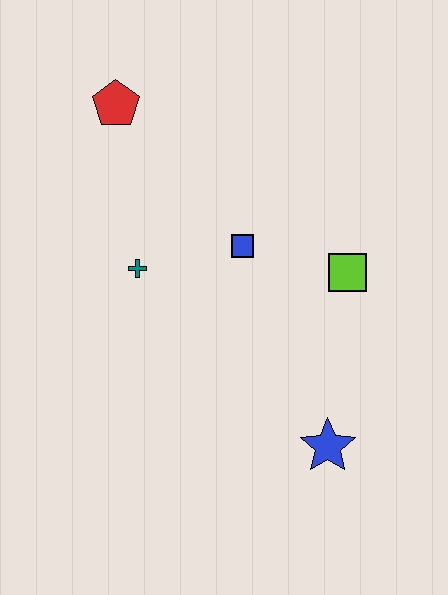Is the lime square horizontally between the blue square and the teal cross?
No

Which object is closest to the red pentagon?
The teal cross is closest to the red pentagon.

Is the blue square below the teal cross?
No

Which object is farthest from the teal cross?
The blue star is farthest from the teal cross.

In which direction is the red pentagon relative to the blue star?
The red pentagon is above the blue star.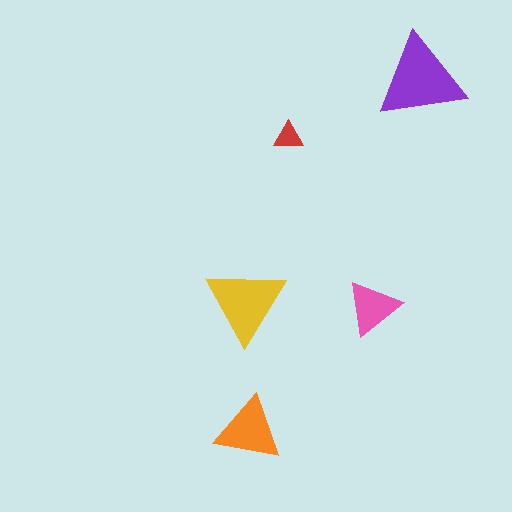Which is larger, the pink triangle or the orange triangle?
The orange one.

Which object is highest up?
The purple triangle is topmost.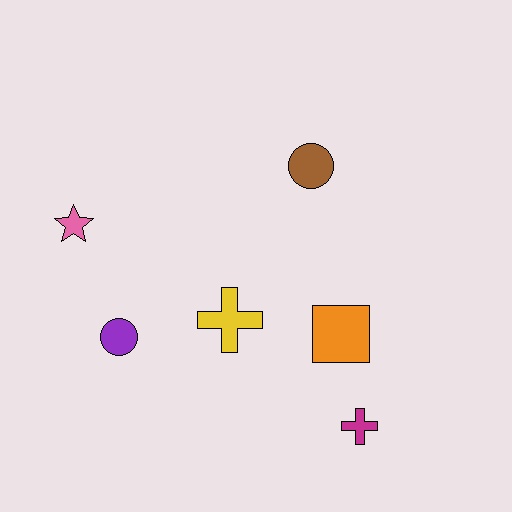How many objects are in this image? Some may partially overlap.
There are 6 objects.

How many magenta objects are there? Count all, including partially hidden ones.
There is 1 magenta object.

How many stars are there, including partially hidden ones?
There is 1 star.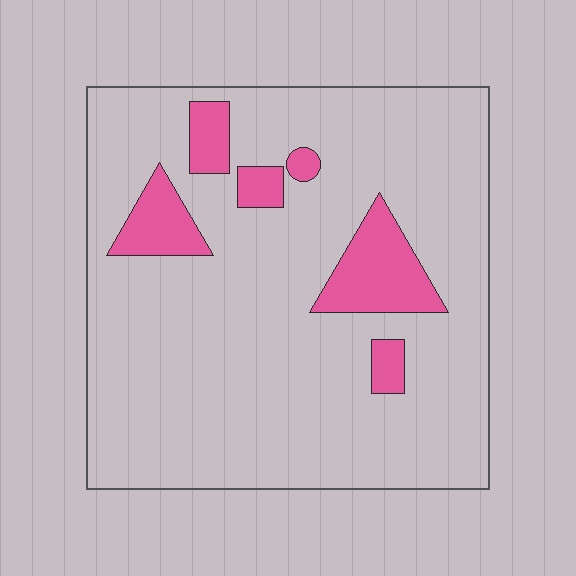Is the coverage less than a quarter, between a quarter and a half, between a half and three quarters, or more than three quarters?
Less than a quarter.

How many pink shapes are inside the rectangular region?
6.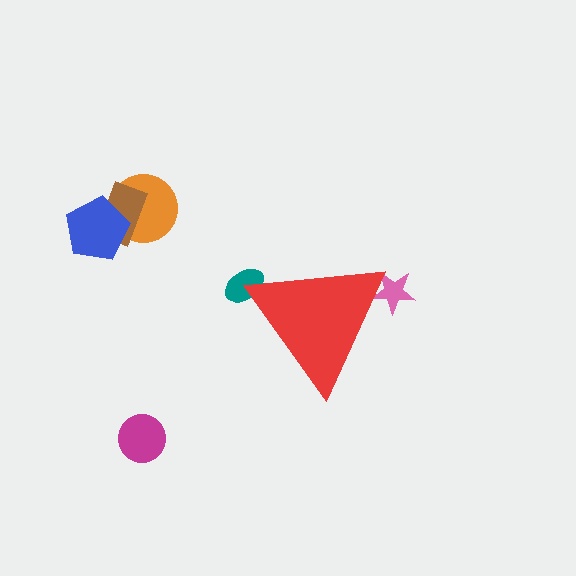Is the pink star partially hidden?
Yes, the pink star is partially hidden behind the red triangle.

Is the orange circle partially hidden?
No, the orange circle is fully visible.